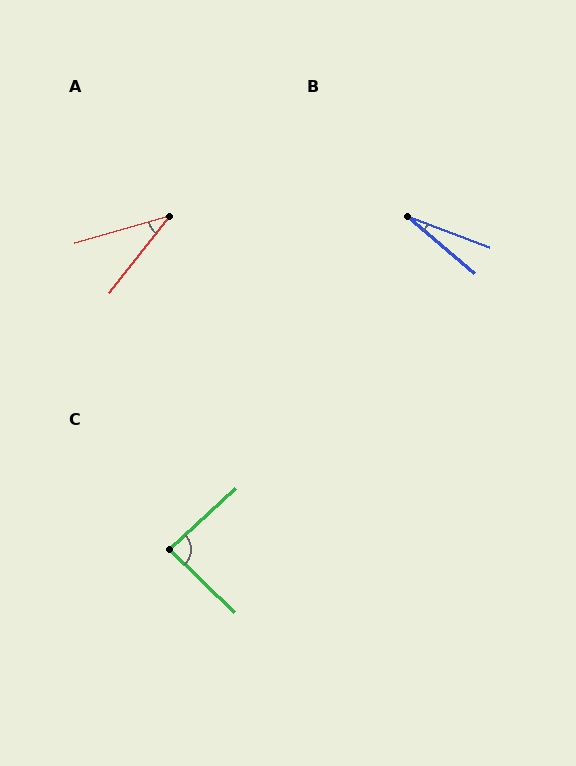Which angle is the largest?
C, at approximately 86 degrees.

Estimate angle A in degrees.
Approximately 35 degrees.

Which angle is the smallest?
B, at approximately 20 degrees.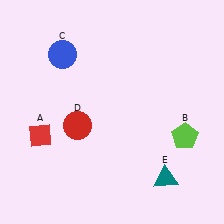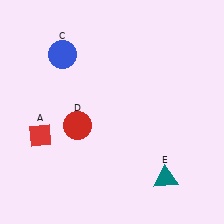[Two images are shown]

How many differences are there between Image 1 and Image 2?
There is 1 difference between the two images.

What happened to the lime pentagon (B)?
The lime pentagon (B) was removed in Image 2. It was in the bottom-right area of Image 1.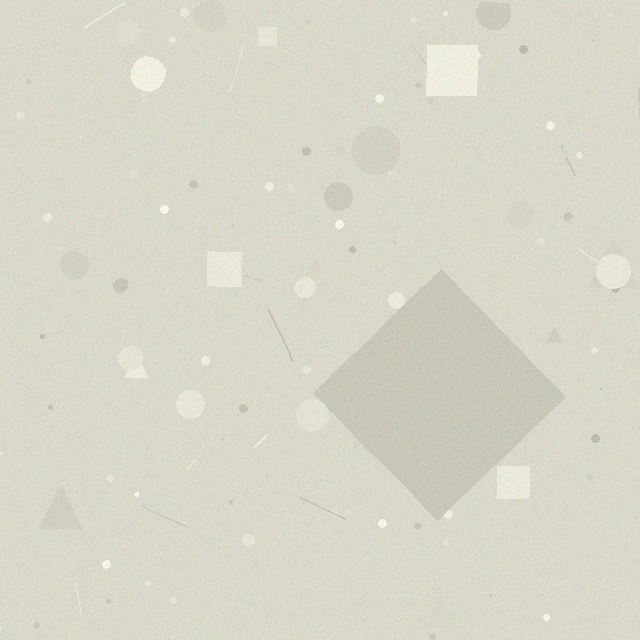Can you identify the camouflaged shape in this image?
The camouflaged shape is a diamond.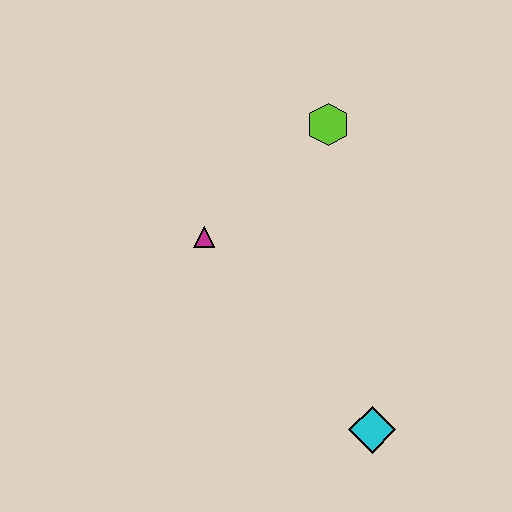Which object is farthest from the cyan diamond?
The lime hexagon is farthest from the cyan diamond.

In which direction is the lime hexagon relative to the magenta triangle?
The lime hexagon is to the right of the magenta triangle.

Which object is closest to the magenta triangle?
The lime hexagon is closest to the magenta triangle.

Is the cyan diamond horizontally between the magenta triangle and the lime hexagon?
No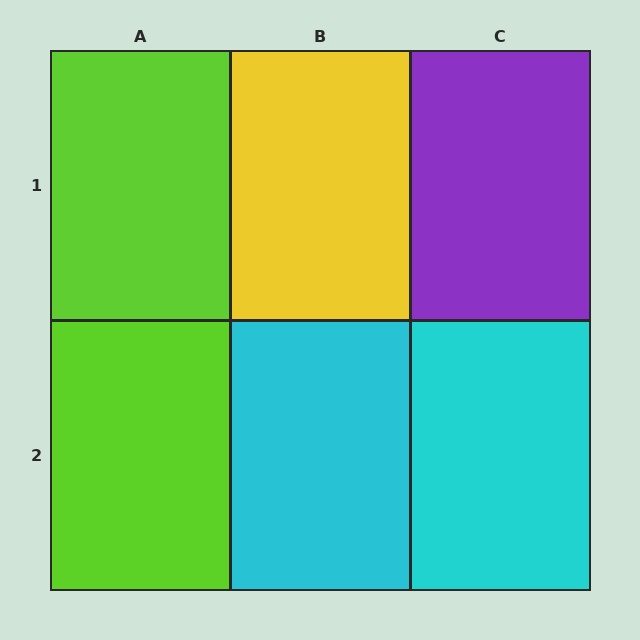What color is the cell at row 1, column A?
Lime.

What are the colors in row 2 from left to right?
Lime, cyan, cyan.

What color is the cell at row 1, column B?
Yellow.